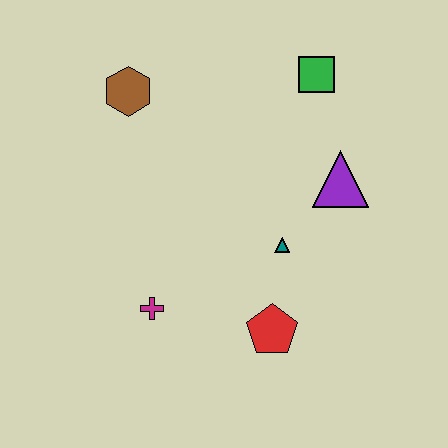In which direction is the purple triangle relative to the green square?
The purple triangle is below the green square.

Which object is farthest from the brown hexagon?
The red pentagon is farthest from the brown hexagon.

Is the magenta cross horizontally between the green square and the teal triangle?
No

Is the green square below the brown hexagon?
No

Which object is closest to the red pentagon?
The teal triangle is closest to the red pentagon.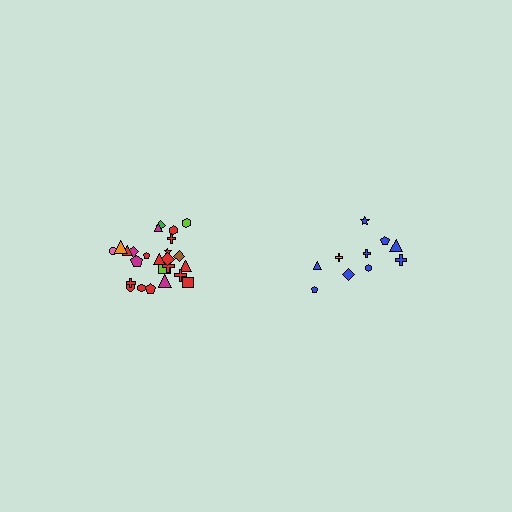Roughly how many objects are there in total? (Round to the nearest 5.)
Roughly 35 objects in total.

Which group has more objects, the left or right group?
The left group.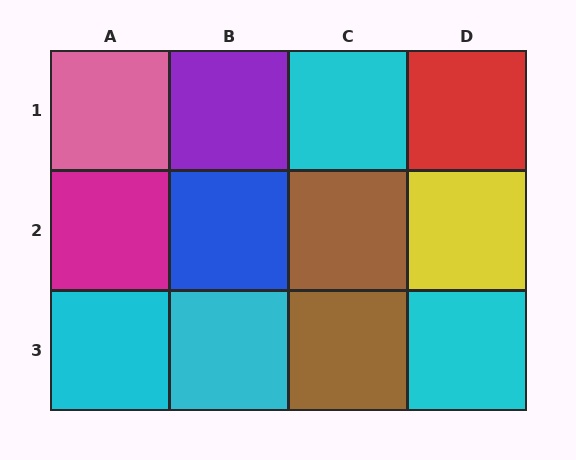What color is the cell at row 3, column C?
Brown.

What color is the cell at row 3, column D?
Cyan.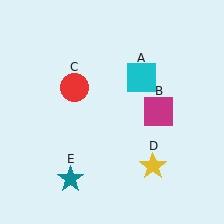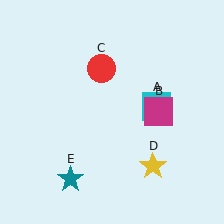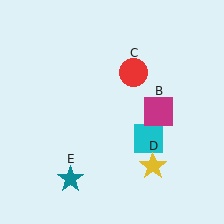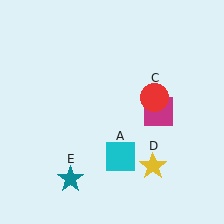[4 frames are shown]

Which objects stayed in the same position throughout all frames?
Magenta square (object B) and yellow star (object D) and teal star (object E) remained stationary.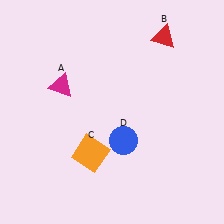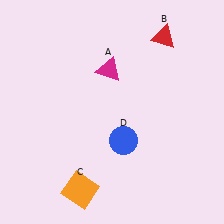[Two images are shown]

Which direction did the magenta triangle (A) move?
The magenta triangle (A) moved right.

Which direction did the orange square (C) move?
The orange square (C) moved down.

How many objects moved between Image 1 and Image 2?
2 objects moved between the two images.